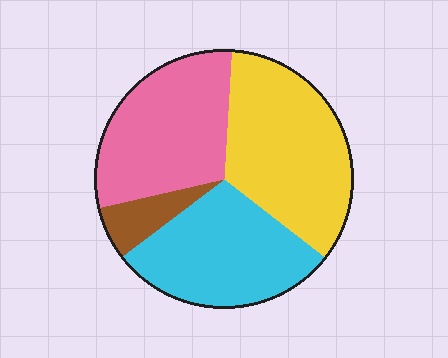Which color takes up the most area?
Yellow, at roughly 35%.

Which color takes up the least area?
Brown, at roughly 5%.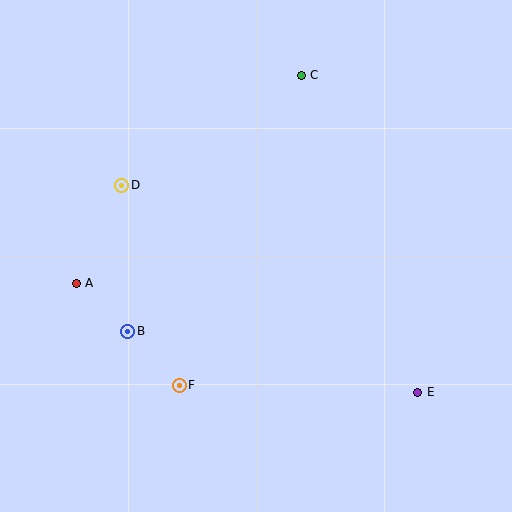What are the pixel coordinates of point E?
Point E is at (418, 392).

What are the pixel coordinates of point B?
Point B is at (128, 331).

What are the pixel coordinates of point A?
Point A is at (76, 283).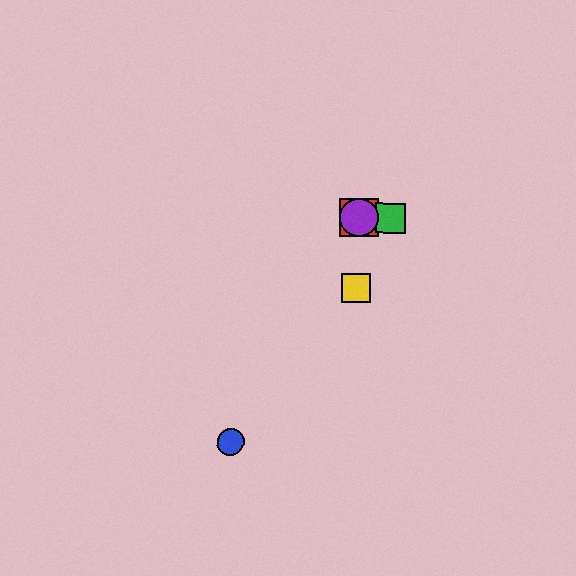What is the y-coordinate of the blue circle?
The blue circle is at y≈442.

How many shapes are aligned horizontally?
3 shapes (the red square, the green square, the purple circle) are aligned horizontally.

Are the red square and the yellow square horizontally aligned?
No, the red square is at y≈218 and the yellow square is at y≈288.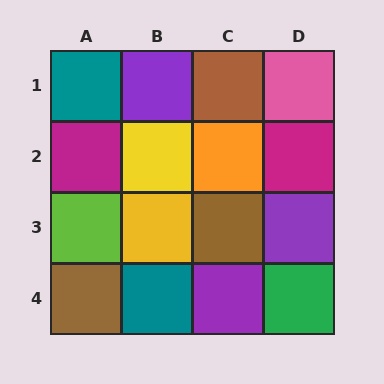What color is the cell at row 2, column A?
Magenta.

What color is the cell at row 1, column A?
Teal.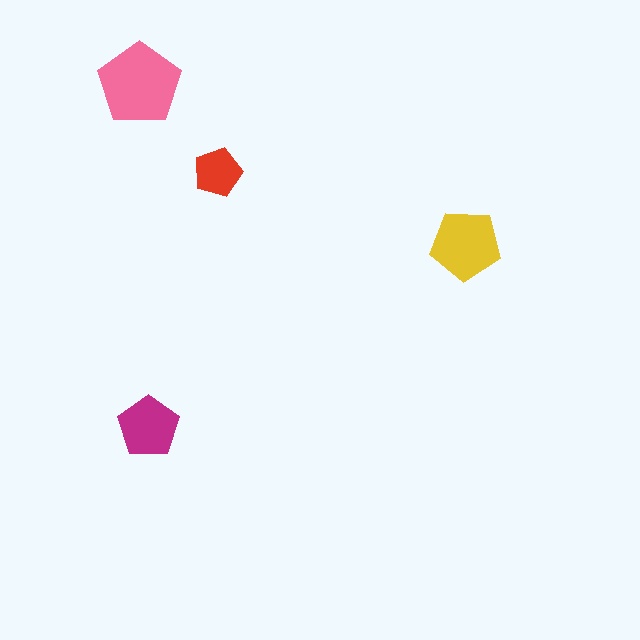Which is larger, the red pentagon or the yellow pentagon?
The yellow one.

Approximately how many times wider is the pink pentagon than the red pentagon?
About 1.5 times wider.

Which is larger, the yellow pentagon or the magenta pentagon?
The yellow one.